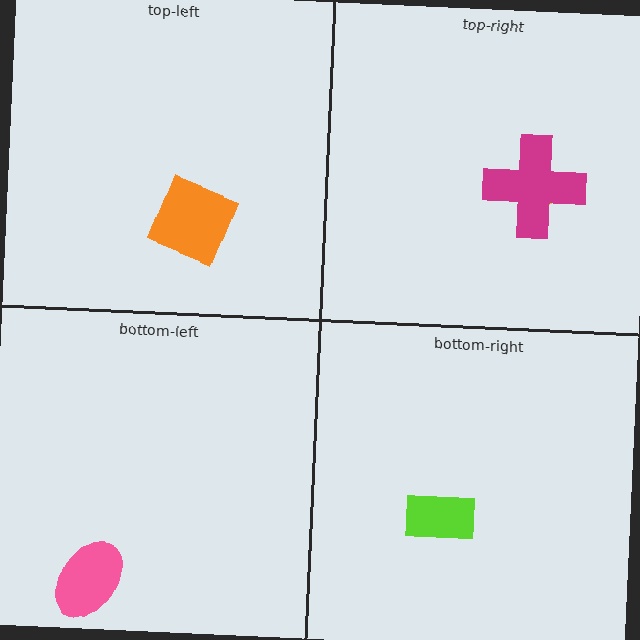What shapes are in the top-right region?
The yellow arrow, the magenta cross.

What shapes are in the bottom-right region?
The lime rectangle.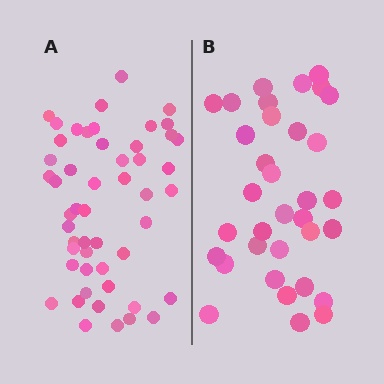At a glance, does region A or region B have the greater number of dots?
Region A (the left region) has more dots.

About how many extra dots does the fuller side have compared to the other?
Region A has approximately 15 more dots than region B.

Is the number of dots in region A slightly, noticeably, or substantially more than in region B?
Region A has substantially more. The ratio is roughly 1.5 to 1.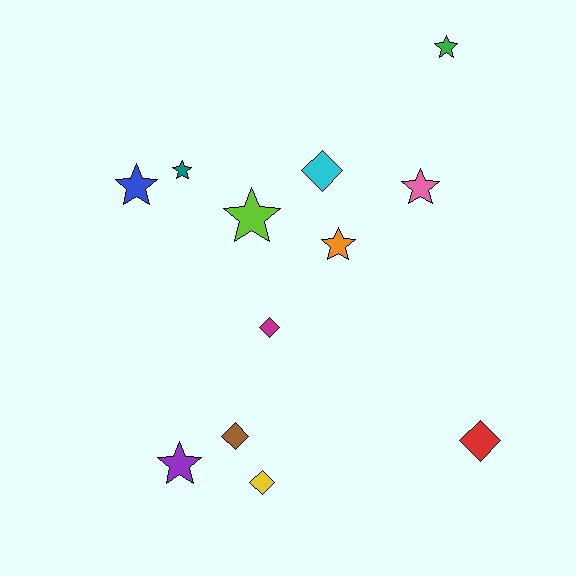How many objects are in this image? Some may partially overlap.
There are 12 objects.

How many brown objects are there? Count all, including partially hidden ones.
There is 1 brown object.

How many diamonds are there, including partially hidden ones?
There are 5 diamonds.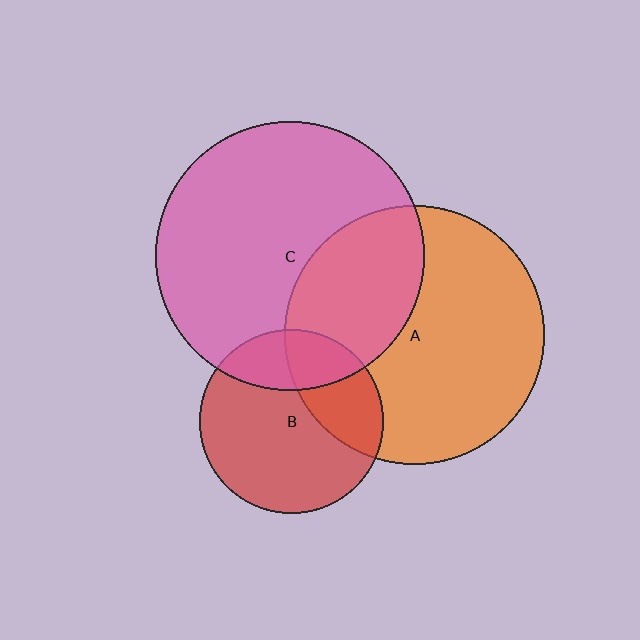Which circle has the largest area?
Circle C (pink).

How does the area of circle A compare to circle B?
Approximately 2.0 times.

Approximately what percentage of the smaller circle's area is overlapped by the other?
Approximately 35%.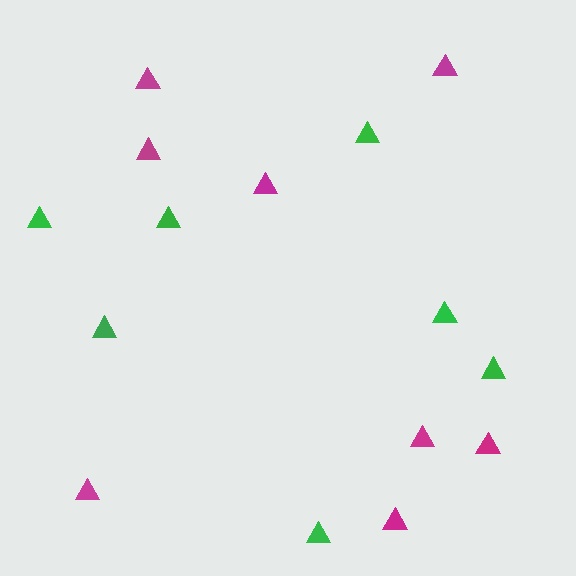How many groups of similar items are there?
There are 2 groups: one group of green triangles (7) and one group of magenta triangles (8).